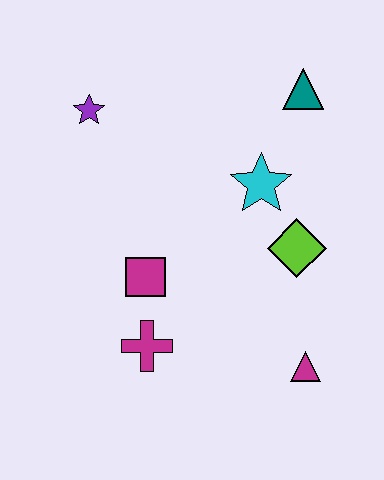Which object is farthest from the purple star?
The magenta triangle is farthest from the purple star.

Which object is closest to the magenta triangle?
The lime diamond is closest to the magenta triangle.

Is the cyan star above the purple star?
No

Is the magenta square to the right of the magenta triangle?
No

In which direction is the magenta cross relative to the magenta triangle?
The magenta cross is to the left of the magenta triangle.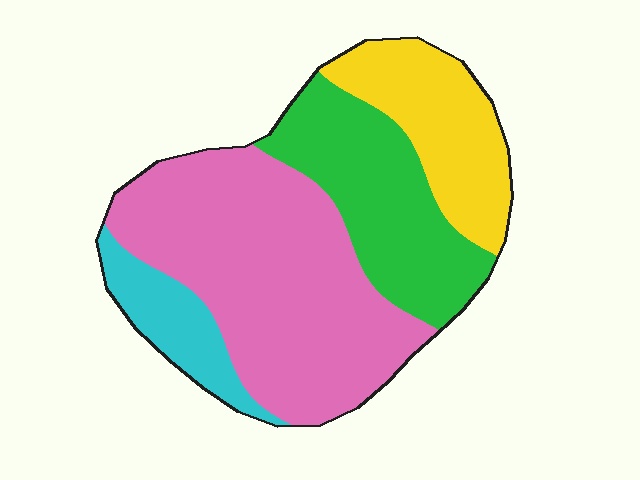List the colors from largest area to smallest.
From largest to smallest: pink, green, yellow, cyan.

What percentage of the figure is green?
Green takes up about one quarter (1/4) of the figure.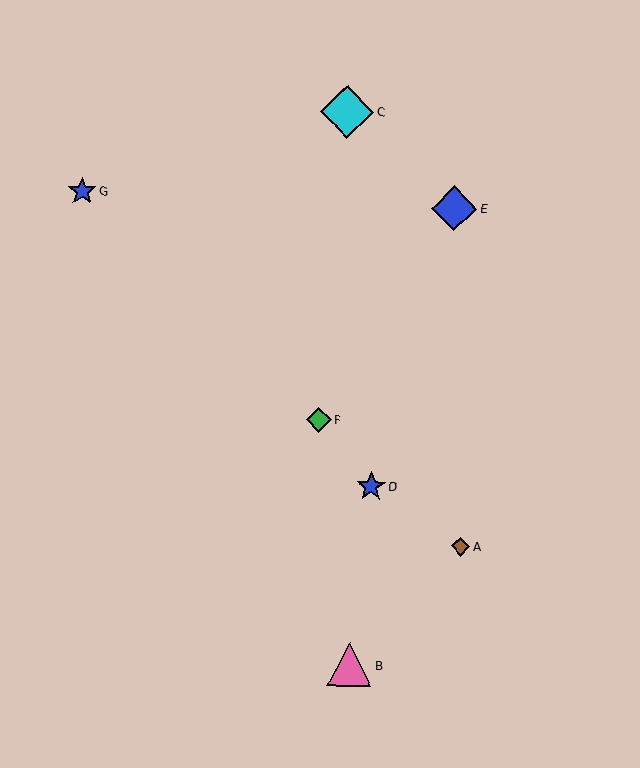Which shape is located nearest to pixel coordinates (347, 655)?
The pink triangle (labeled B) at (349, 665) is nearest to that location.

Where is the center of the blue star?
The center of the blue star is at (82, 191).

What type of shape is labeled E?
Shape E is a blue diamond.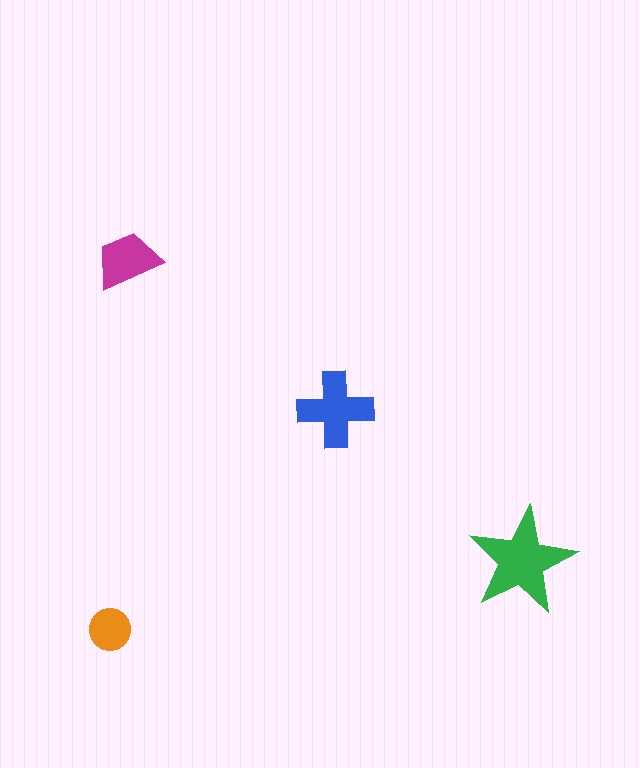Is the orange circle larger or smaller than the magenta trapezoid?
Smaller.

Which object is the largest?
The green star.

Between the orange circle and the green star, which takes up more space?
The green star.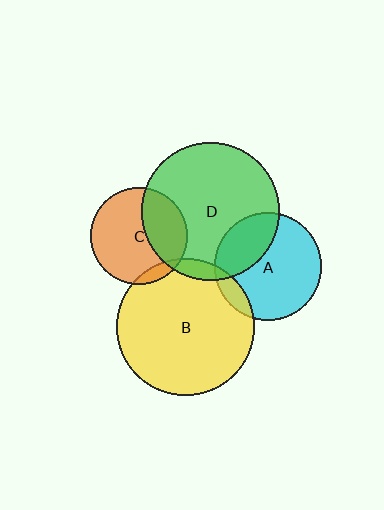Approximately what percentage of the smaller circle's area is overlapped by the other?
Approximately 30%.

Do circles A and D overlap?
Yes.